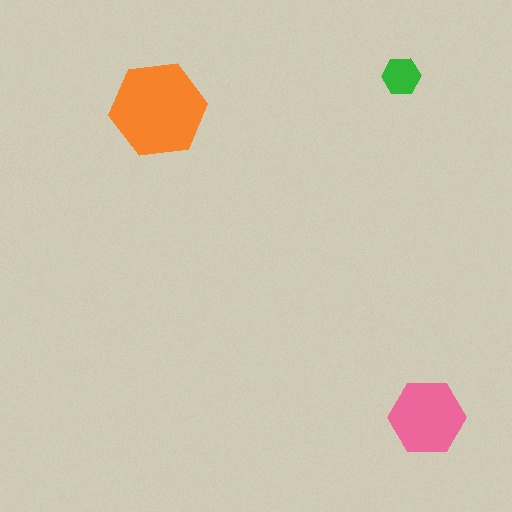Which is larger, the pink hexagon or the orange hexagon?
The orange one.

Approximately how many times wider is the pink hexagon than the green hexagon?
About 2 times wider.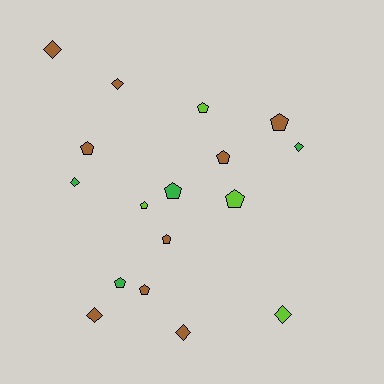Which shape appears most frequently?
Pentagon, with 10 objects.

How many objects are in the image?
There are 17 objects.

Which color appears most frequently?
Brown, with 9 objects.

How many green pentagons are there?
There are 2 green pentagons.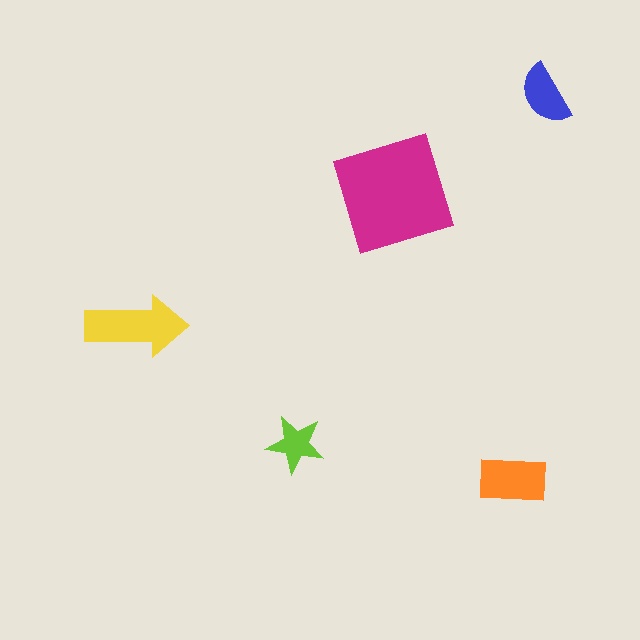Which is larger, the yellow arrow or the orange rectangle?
The yellow arrow.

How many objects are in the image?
There are 5 objects in the image.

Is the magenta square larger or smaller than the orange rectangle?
Larger.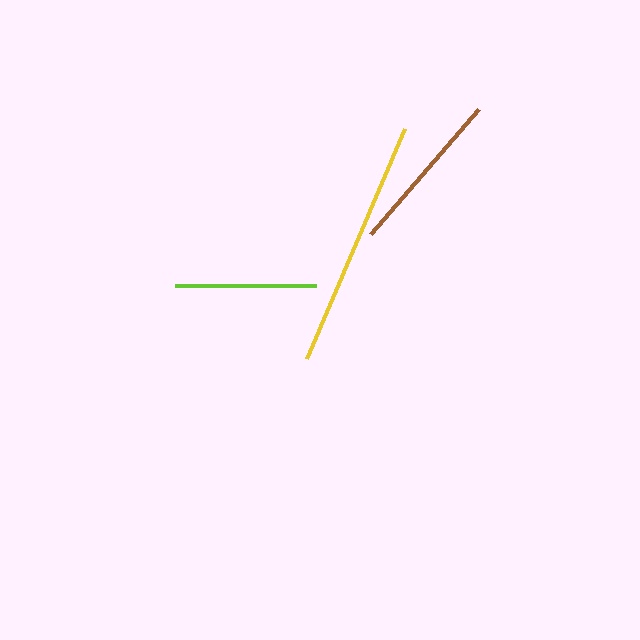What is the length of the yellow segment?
The yellow segment is approximately 251 pixels long.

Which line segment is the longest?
The yellow line is the longest at approximately 251 pixels.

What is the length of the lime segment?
The lime segment is approximately 141 pixels long.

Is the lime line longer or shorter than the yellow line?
The yellow line is longer than the lime line.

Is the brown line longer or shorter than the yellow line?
The yellow line is longer than the brown line.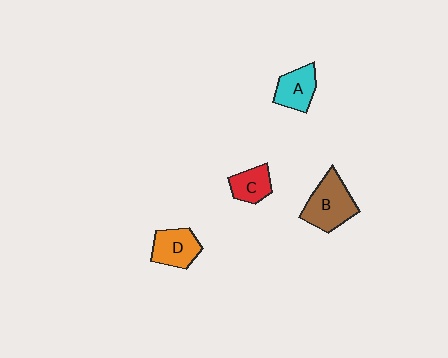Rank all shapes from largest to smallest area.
From largest to smallest: B (brown), D (orange), A (cyan), C (red).